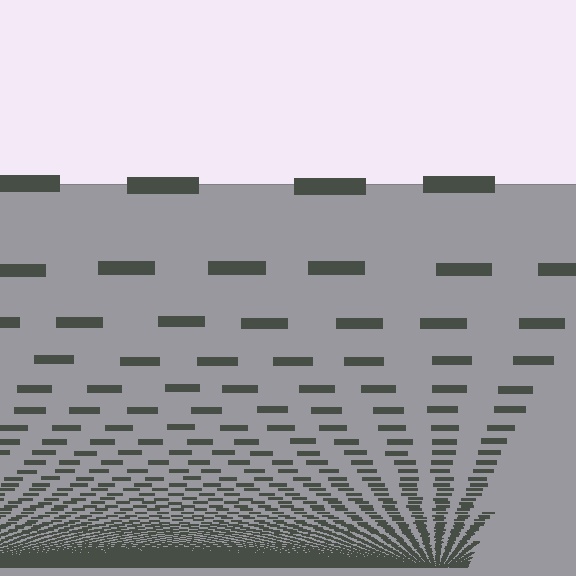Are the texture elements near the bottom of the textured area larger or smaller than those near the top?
Smaller. The gradient is inverted — elements near the bottom are smaller and denser.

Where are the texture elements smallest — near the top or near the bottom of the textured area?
Near the bottom.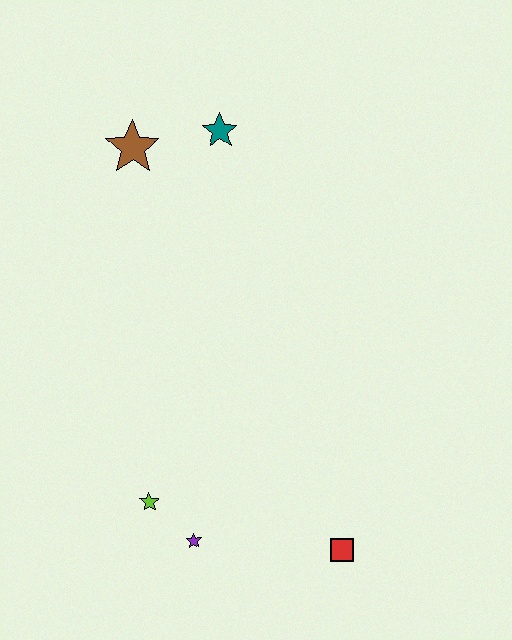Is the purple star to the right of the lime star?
Yes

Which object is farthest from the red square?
The brown star is farthest from the red square.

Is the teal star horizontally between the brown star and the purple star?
No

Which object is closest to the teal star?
The brown star is closest to the teal star.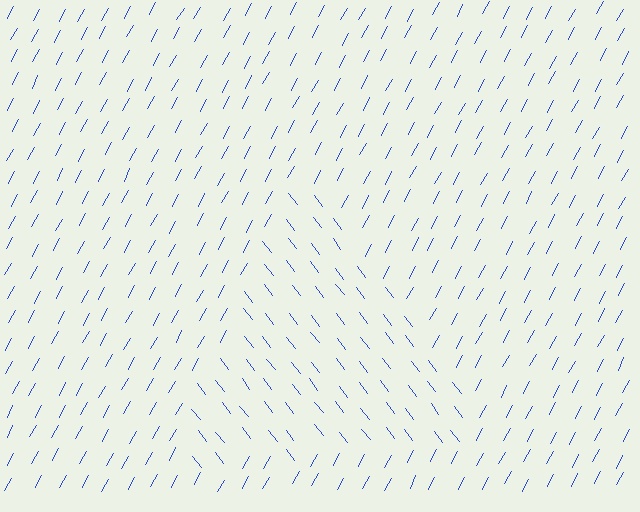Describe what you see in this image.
The image is filled with small blue line segments. A triangle region in the image has lines oriented differently from the surrounding lines, creating a visible texture boundary.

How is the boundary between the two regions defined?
The boundary is defined purely by a change in line orientation (approximately 66 degrees difference). All lines are the same color and thickness.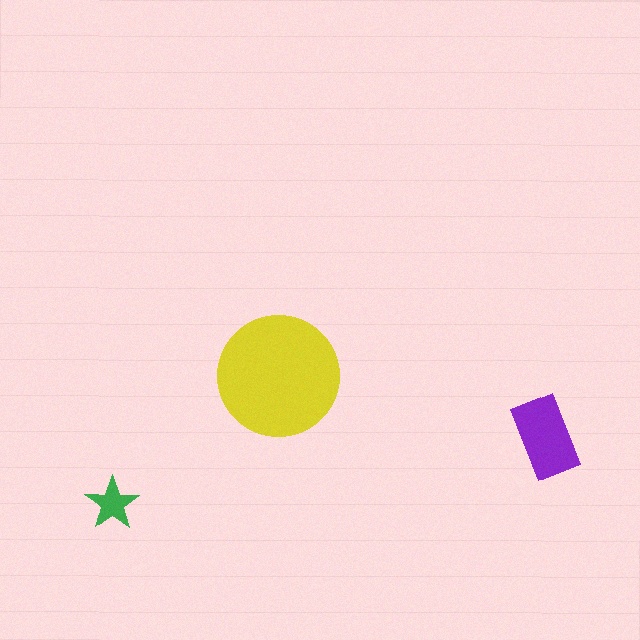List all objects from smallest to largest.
The green star, the purple rectangle, the yellow circle.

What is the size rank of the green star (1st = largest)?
3rd.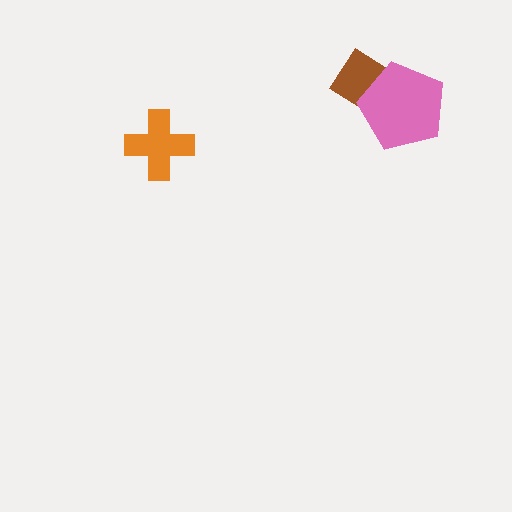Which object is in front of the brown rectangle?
The pink pentagon is in front of the brown rectangle.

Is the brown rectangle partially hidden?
Yes, it is partially covered by another shape.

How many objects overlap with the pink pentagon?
1 object overlaps with the pink pentagon.